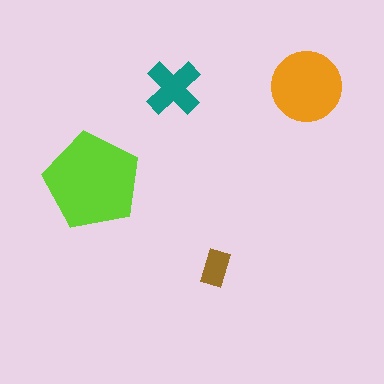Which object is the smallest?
The brown rectangle.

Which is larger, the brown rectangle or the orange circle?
The orange circle.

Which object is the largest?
The lime pentagon.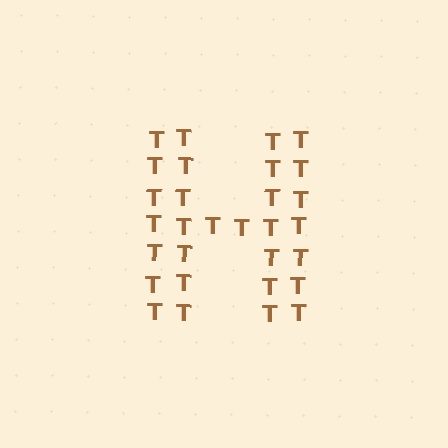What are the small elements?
The small elements are letter T's.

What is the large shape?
The large shape is the letter H.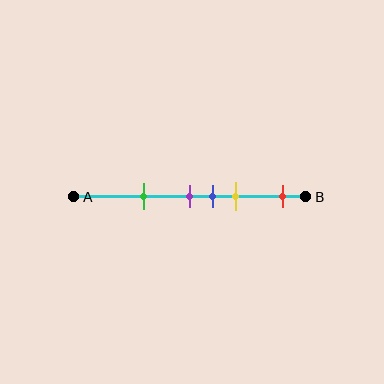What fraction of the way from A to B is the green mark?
The green mark is approximately 30% (0.3) of the way from A to B.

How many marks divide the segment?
There are 5 marks dividing the segment.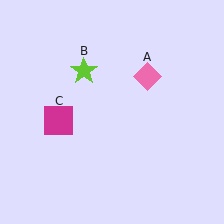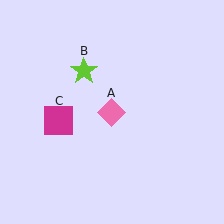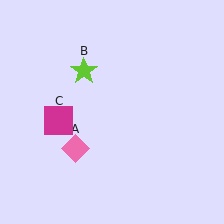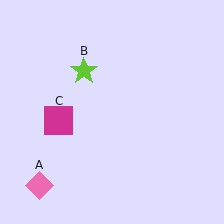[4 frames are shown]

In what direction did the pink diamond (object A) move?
The pink diamond (object A) moved down and to the left.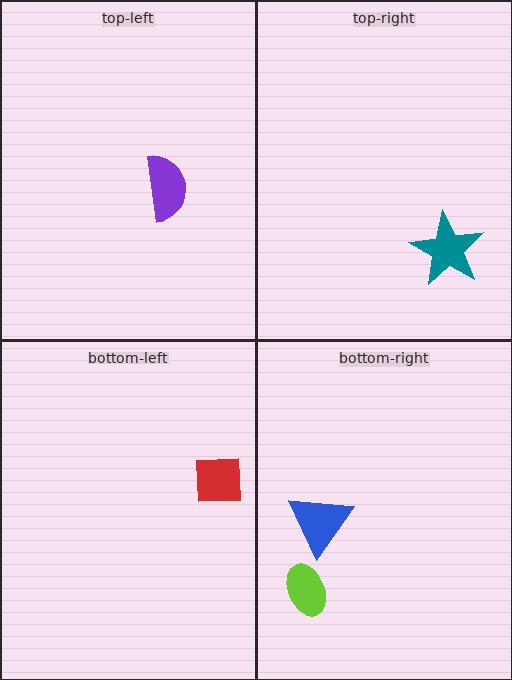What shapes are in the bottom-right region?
The lime ellipse, the blue triangle.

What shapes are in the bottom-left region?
The red square.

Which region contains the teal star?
The top-right region.